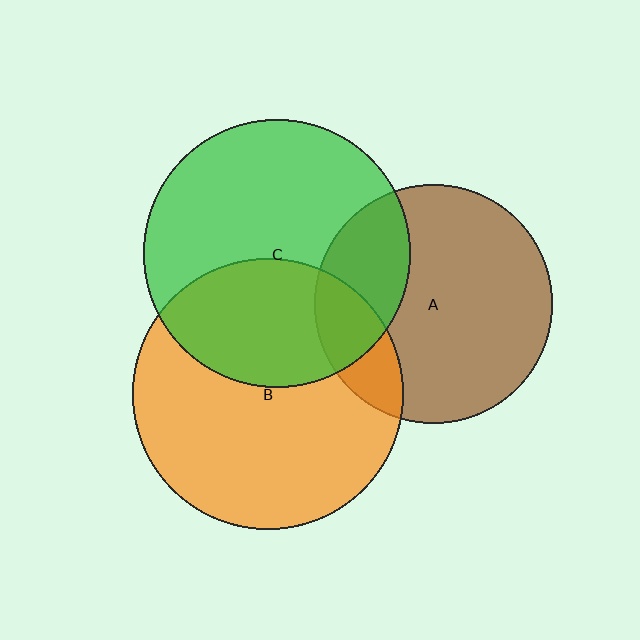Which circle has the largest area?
Circle B (orange).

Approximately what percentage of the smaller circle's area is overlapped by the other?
Approximately 25%.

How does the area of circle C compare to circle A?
Approximately 1.3 times.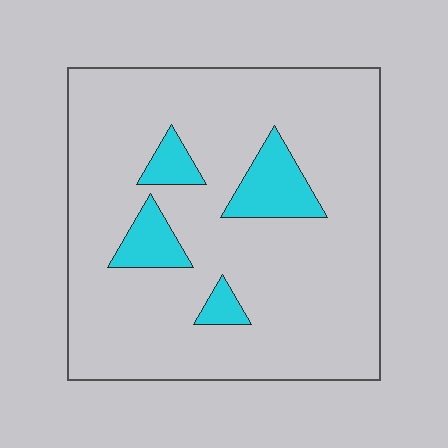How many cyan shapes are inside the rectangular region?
4.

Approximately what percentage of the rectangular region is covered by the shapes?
Approximately 10%.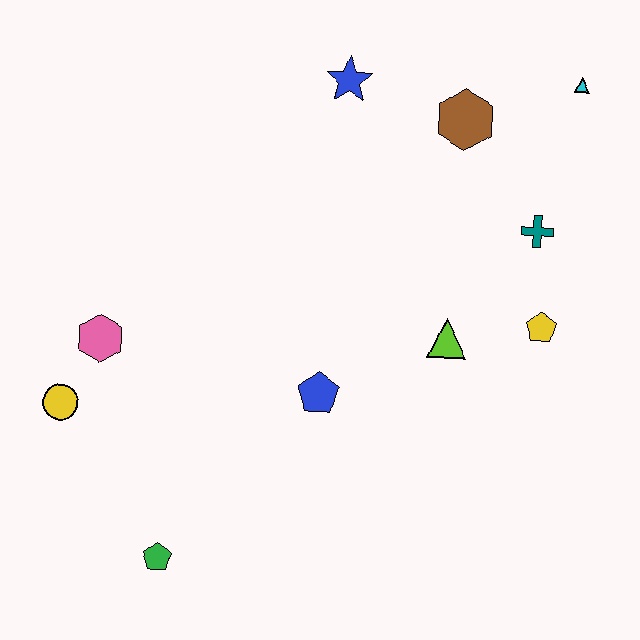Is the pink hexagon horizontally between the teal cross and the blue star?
No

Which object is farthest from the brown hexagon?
The green pentagon is farthest from the brown hexagon.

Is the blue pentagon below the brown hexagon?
Yes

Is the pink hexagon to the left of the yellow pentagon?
Yes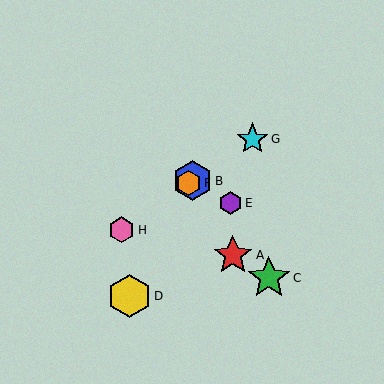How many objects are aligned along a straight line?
4 objects (B, F, G, H) are aligned along a straight line.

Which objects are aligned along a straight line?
Objects B, F, G, H are aligned along a straight line.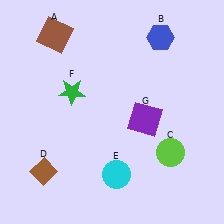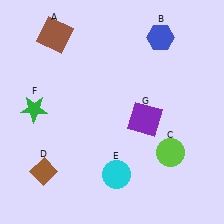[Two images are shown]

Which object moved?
The green star (F) moved left.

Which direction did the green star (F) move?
The green star (F) moved left.